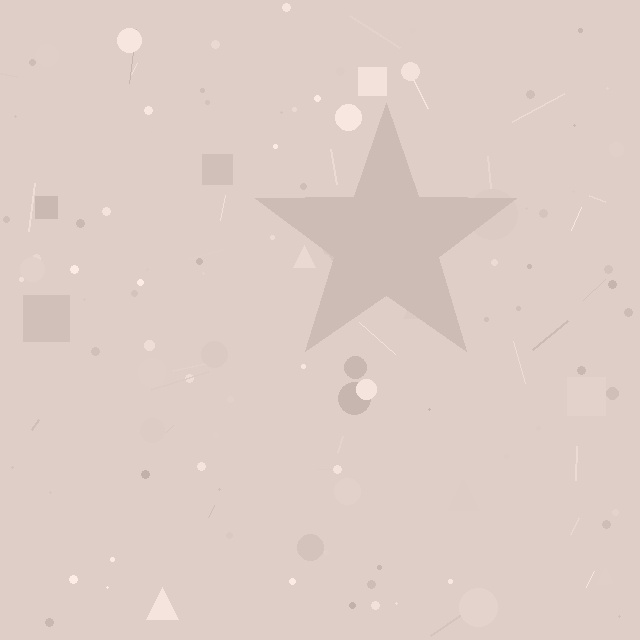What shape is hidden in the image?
A star is hidden in the image.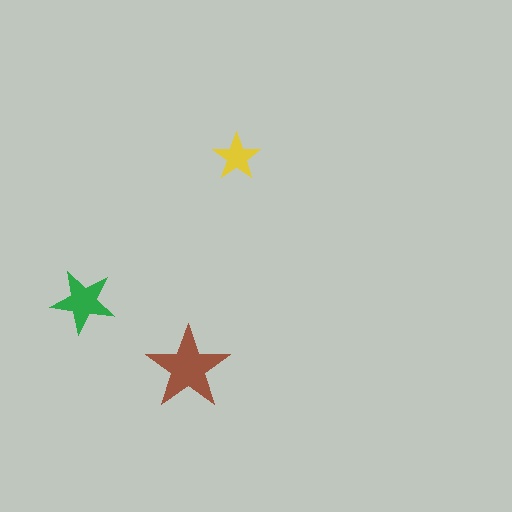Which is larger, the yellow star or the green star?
The green one.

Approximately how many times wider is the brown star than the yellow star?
About 1.5 times wider.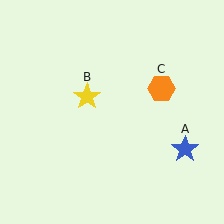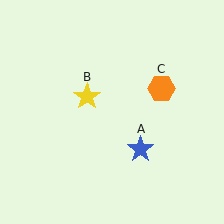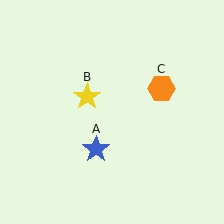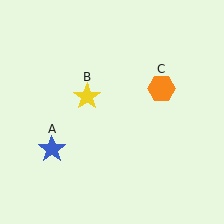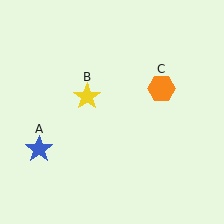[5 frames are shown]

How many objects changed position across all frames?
1 object changed position: blue star (object A).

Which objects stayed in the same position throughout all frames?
Yellow star (object B) and orange hexagon (object C) remained stationary.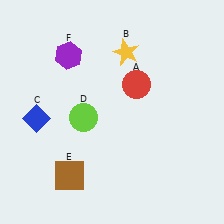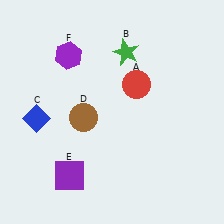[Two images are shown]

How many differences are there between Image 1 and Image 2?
There are 3 differences between the two images.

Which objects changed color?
B changed from yellow to green. D changed from lime to brown. E changed from brown to purple.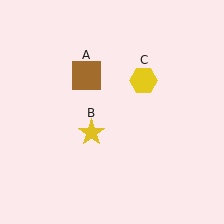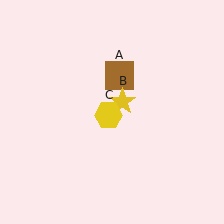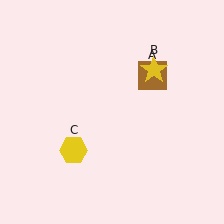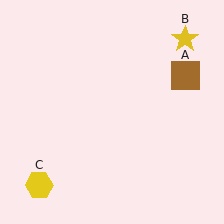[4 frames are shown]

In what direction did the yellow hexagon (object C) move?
The yellow hexagon (object C) moved down and to the left.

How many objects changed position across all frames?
3 objects changed position: brown square (object A), yellow star (object B), yellow hexagon (object C).